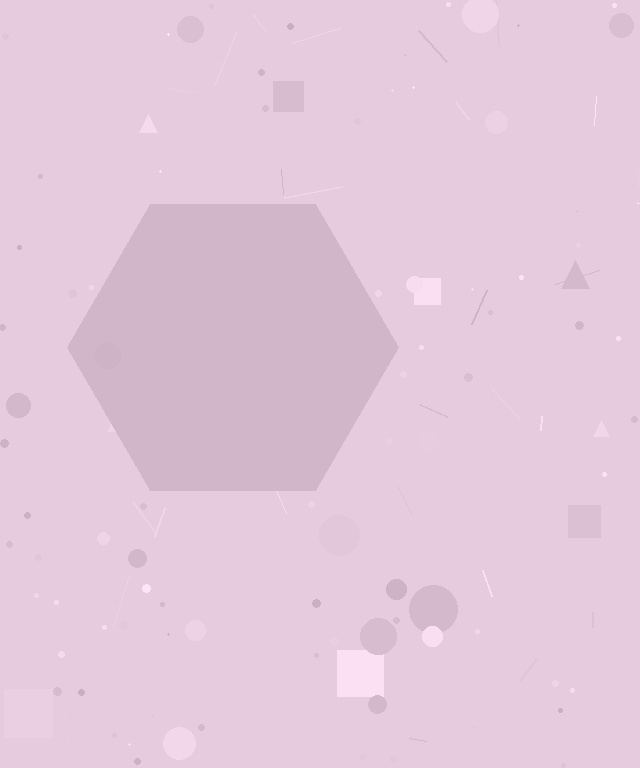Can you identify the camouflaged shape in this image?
The camouflaged shape is a hexagon.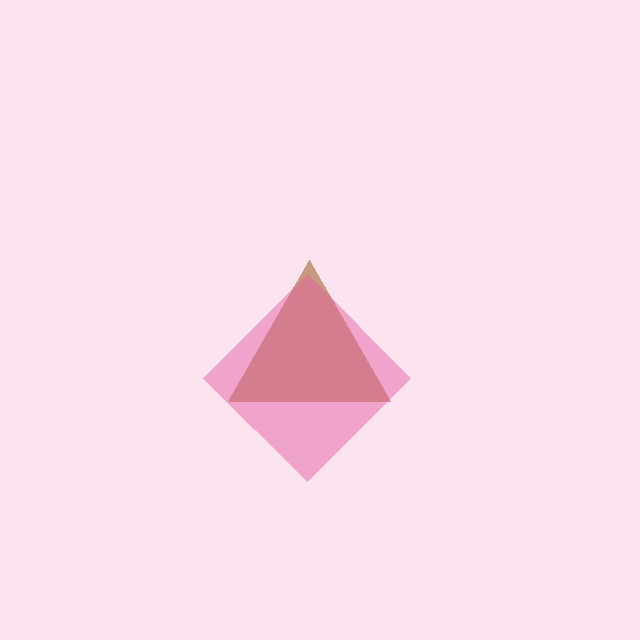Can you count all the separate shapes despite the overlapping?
Yes, there are 2 separate shapes.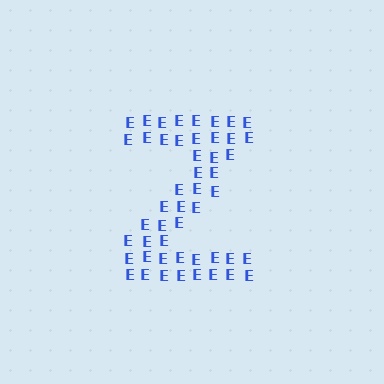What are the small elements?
The small elements are letter E's.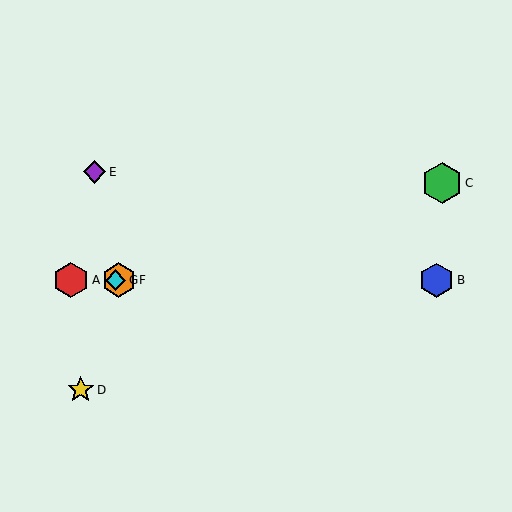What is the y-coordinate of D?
Object D is at y≈390.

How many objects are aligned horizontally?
4 objects (A, B, F, G) are aligned horizontally.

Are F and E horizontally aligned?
No, F is at y≈280 and E is at y≈172.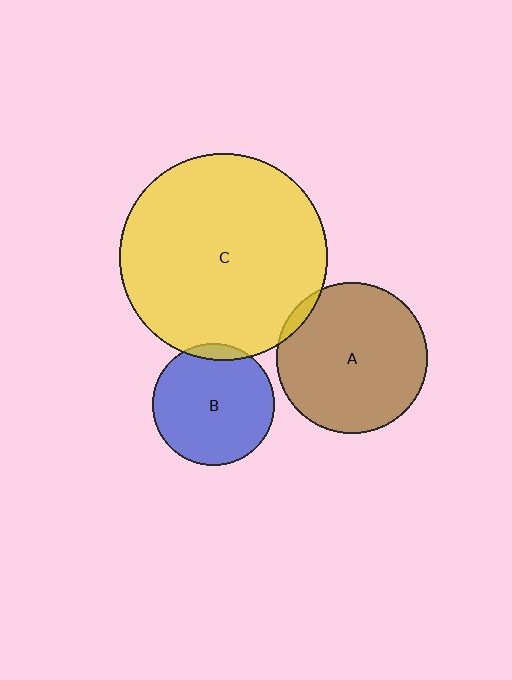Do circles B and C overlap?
Yes.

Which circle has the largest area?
Circle C (yellow).